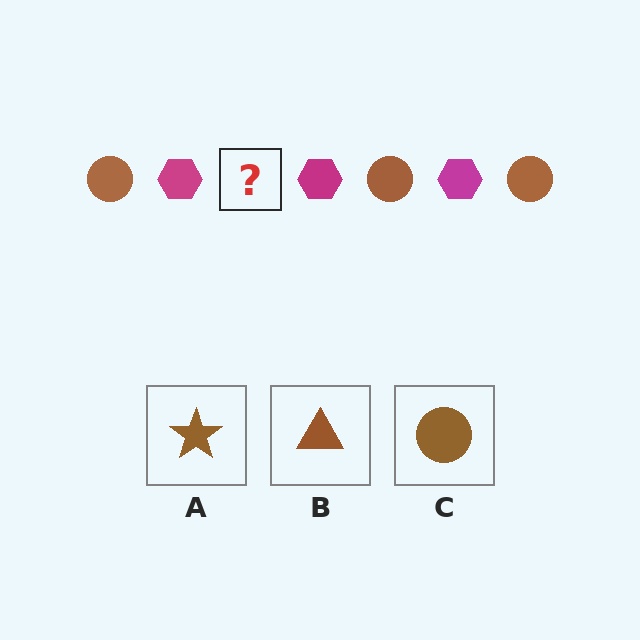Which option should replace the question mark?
Option C.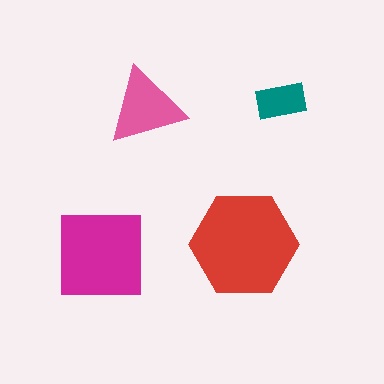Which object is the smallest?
The teal rectangle.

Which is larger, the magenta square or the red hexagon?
The red hexagon.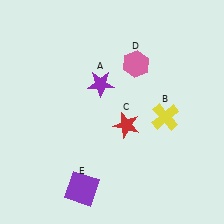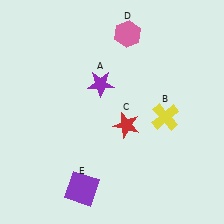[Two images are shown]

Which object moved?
The pink hexagon (D) moved up.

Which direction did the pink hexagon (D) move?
The pink hexagon (D) moved up.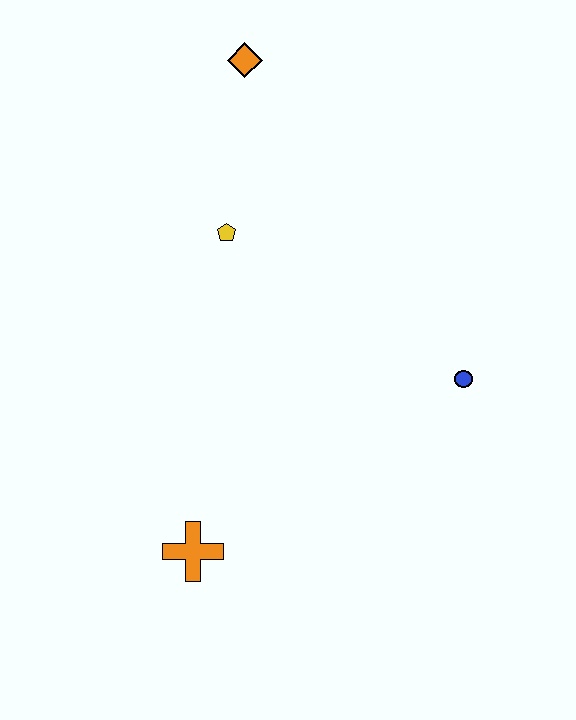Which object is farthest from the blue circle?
The orange diamond is farthest from the blue circle.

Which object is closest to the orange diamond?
The yellow pentagon is closest to the orange diamond.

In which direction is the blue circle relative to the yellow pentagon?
The blue circle is to the right of the yellow pentagon.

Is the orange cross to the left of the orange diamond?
Yes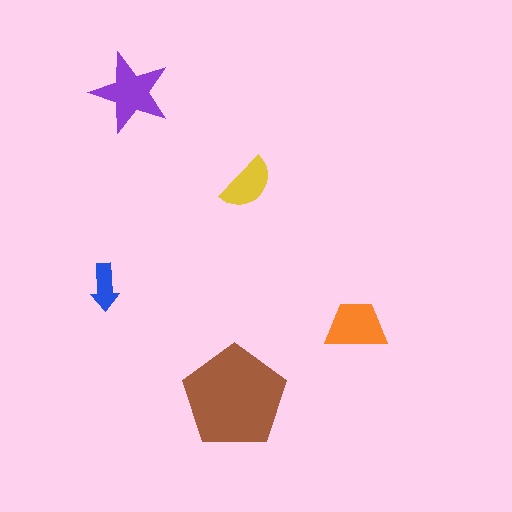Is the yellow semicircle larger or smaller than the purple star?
Smaller.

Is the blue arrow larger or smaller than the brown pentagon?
Smaller.